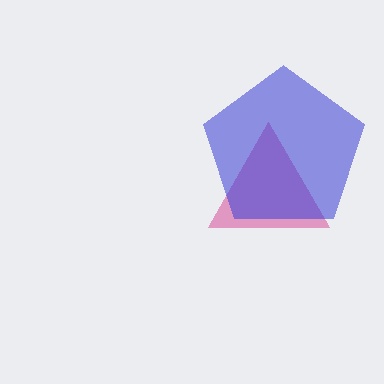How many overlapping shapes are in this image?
There are 2 overlapping shapes in the image.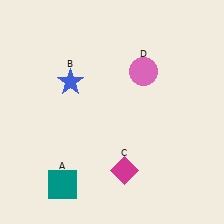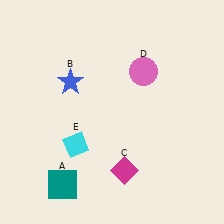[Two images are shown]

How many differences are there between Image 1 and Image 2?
There is 1 difference between the two images.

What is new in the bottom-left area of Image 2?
A cyan diamond (E) was added in the bottom-left area of Image 2.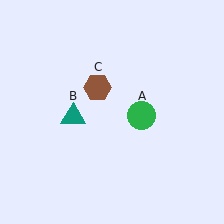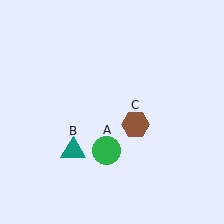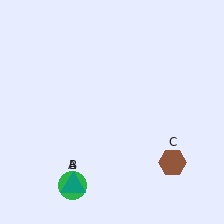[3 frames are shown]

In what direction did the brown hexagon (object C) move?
The brown hexagon (object C) moved down and to the right.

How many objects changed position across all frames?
3 objects changed position: green circle (object A), teal triangle (object B), brown hexagon (object C).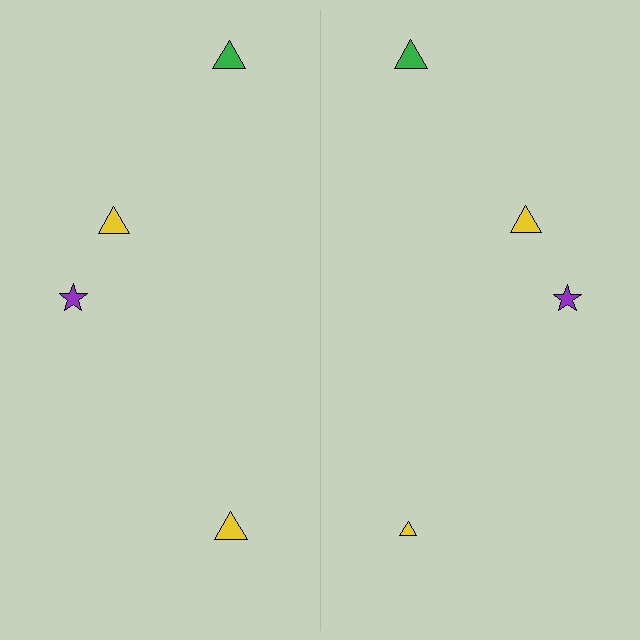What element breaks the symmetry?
The yellow triangle on the right side has a different size than its mirror counterpart.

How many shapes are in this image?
There are 8 shapes in this image.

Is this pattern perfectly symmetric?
No, the pattern is not perfectly symmetric. The yellow triangle on the right side has a different size than its mirror counterpart.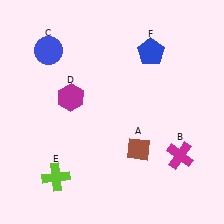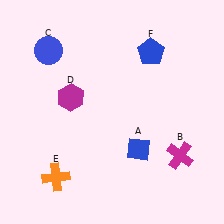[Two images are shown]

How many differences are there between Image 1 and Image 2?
There are 2 differences between the two images.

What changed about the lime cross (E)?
In Image 1, E is lime. In Image 2, it changed to orange.